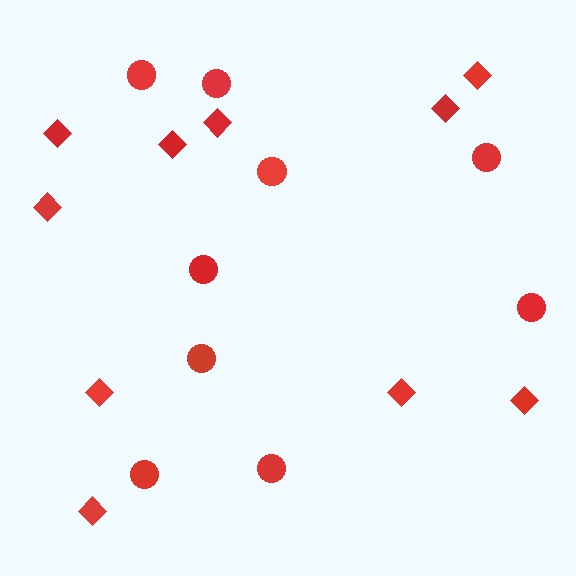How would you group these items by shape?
There are 2 groups: one group of circles (9) and one group of diamonds (10).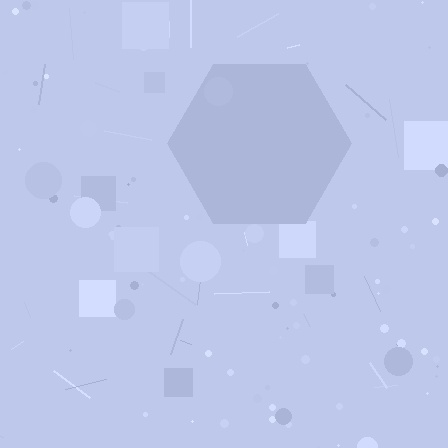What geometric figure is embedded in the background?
A hexagon is embedded in the background.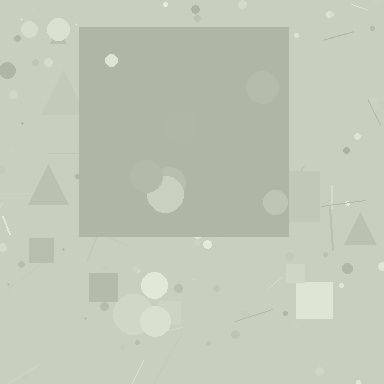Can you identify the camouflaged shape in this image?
The camouflaged shape is a square.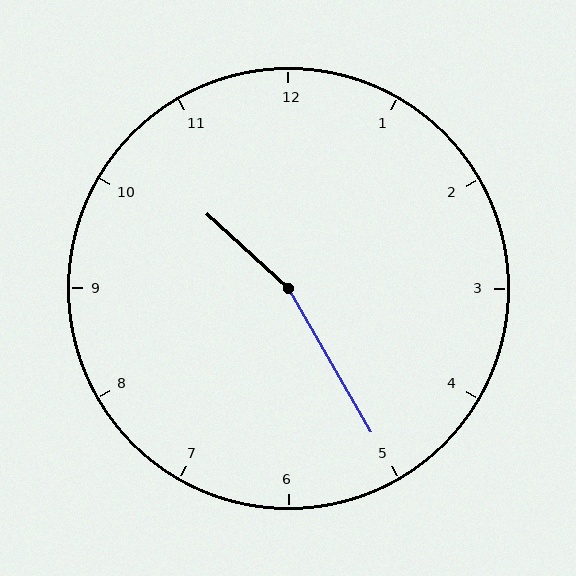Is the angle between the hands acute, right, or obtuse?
It is obtuse.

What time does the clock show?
10:25.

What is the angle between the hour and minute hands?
Approximately 162 degrees.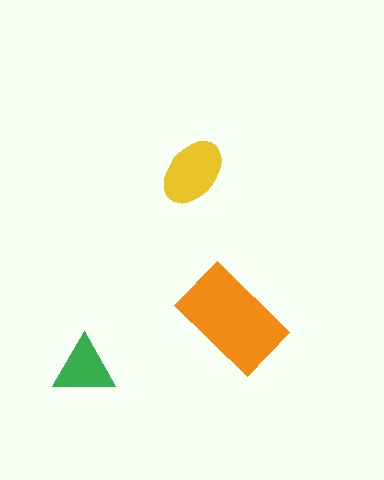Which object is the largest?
The orange rectangle.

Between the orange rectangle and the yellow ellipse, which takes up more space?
The orange rectangle.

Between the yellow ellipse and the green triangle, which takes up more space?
The yellow ellipse.